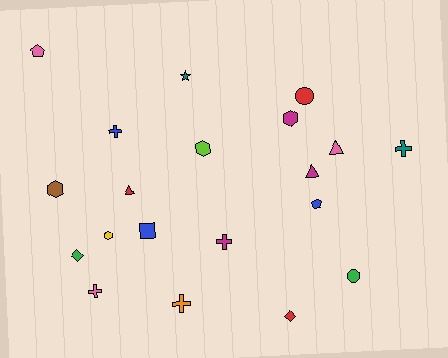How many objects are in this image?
There are 20 objects.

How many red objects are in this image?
There are 3 red objects.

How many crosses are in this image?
There are 5 crosses.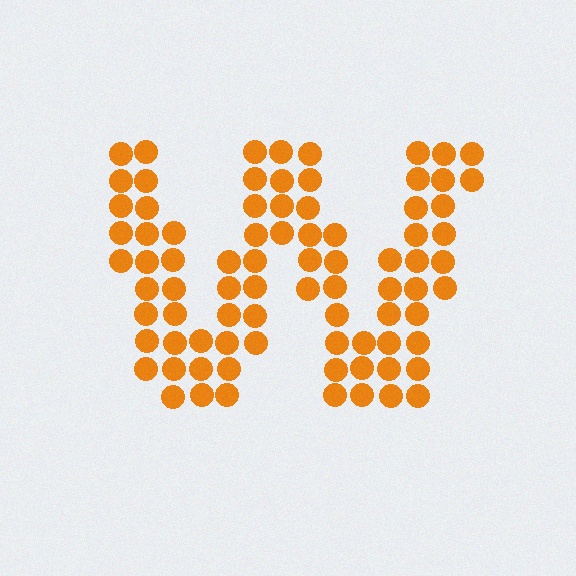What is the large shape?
The large shape is the letter W.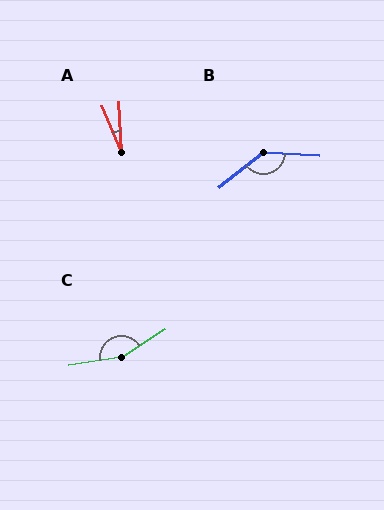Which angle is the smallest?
A, at approximately 20 degrees.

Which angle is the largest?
C, at approximately 155 degrees.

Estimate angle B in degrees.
Approximately 139 degrees.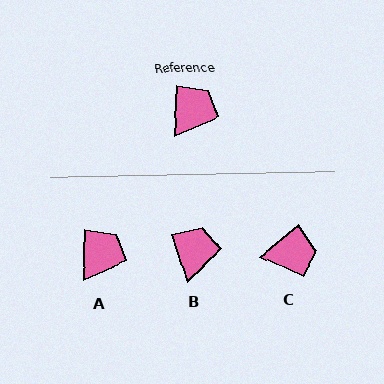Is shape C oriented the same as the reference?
No, it is off by about 48 degrees.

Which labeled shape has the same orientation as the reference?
A.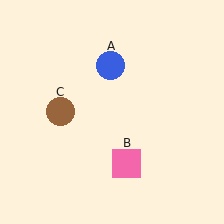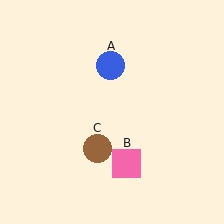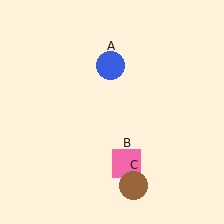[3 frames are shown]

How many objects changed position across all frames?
1 object changed position: brown circle (object C).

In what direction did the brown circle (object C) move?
The brown circle (object C) moved down and to the right.